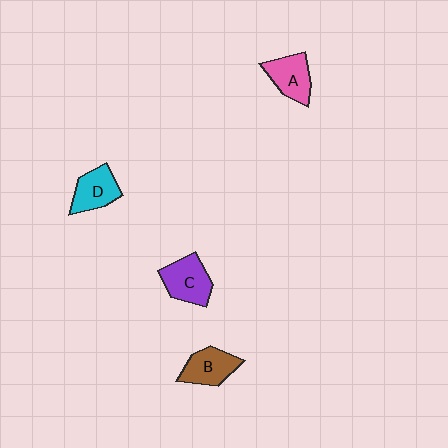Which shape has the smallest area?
Shape D (cyan).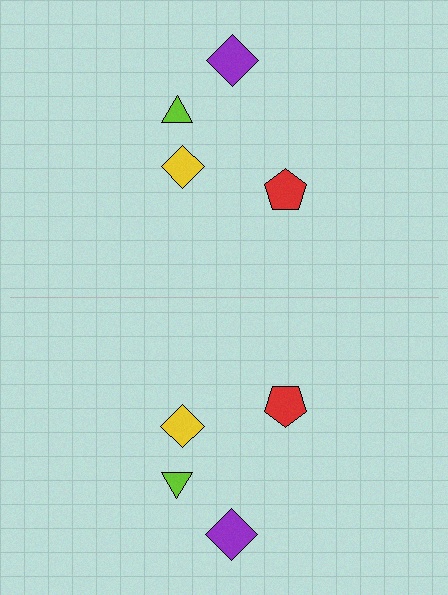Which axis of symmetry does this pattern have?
The pattern has a horizontal axis of symmetry running through the center of the image.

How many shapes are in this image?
There are 8 shapes in this image.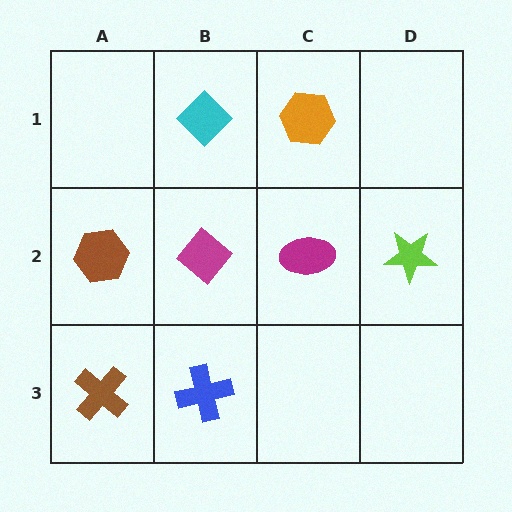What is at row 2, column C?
A magenta ellipse.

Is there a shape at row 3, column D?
No, that cell is empty.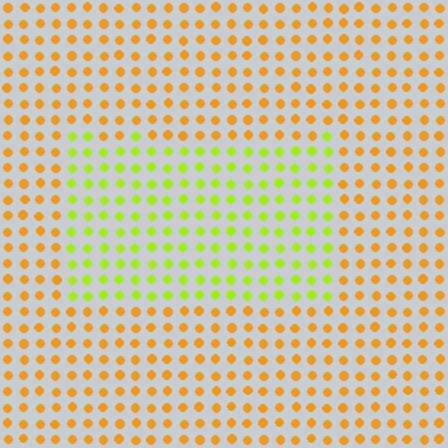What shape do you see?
I see a rectangle.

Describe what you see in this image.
The image is filled with small orange elements in a uniform arrangement. A rectangle-shaped region is visible where the elements are tinted to a slightly different hue, forming a subtle color boundary.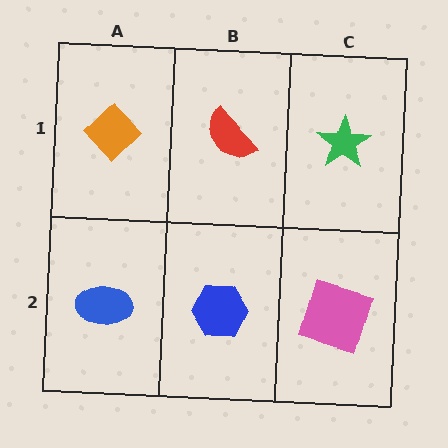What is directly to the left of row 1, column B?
An orange diamond.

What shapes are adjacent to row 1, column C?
A pink square (row 2, column C), a red semicircle (row 1, column B).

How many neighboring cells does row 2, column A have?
2.